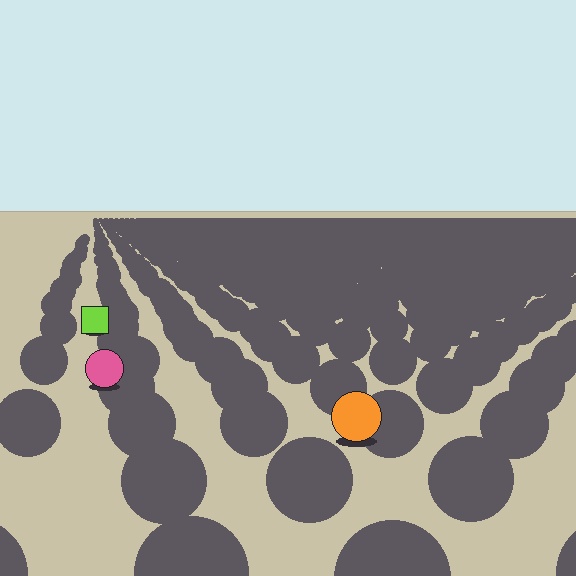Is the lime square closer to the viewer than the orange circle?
No. The orange circle is closer — you can tell from the texture gradient: the ground texture is coarser near it.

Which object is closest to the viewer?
The orange circle is closest. The texture marks near it are larger and more spread out.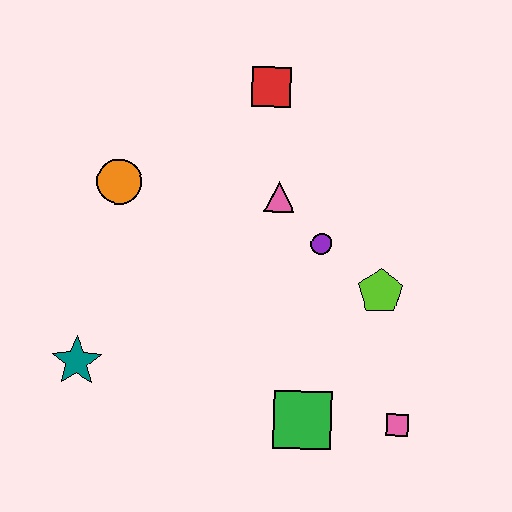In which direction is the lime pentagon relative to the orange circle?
The lime pentagon is to the right of the orange circle.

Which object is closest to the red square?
The pink triangle is closest to the red square.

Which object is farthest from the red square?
The pink square is farthest from the red square.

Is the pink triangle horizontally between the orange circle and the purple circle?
Yes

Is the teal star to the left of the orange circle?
Yes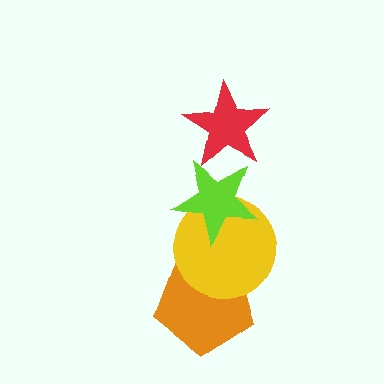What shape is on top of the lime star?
The red star is on top of the lime star.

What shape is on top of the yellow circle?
The lime star is on top of the yellow circle.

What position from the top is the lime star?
The lime star is 2nd from the top.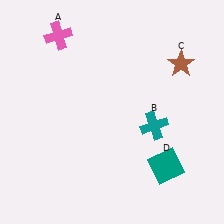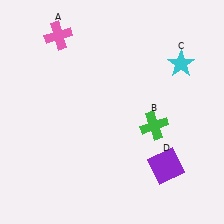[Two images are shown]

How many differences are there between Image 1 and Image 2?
There are 3 differences between the two images.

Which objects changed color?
B changed from teal to green. C changed from brown to cyan. D changed from teal to purple.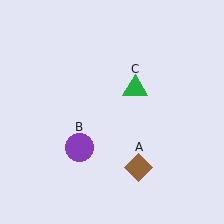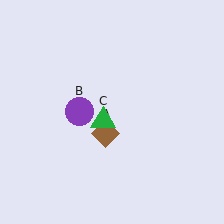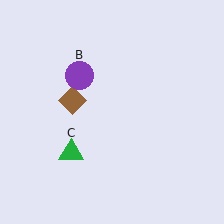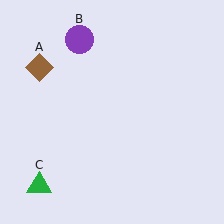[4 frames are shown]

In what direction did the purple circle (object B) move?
The purple circle (object B) moved up.